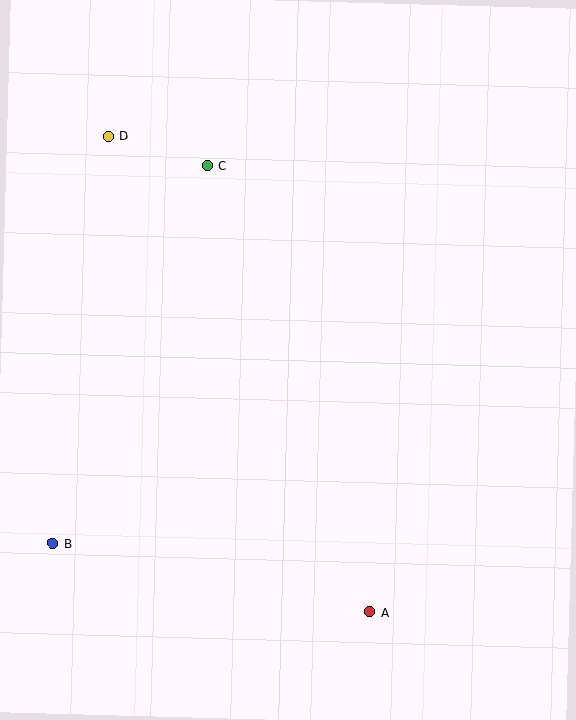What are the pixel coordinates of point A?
Point A is at (370, 612).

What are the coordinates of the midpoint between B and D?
The midpoint between B and D is at (80, 340).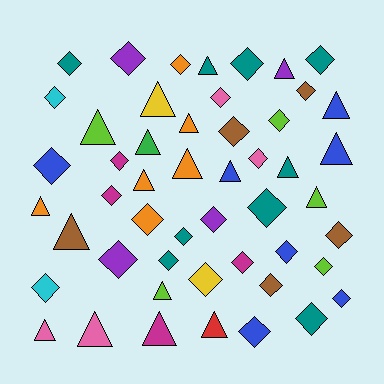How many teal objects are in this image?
There are 9 teal objects.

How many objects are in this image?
There are 50 objects.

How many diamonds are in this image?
There are 30 diamonds.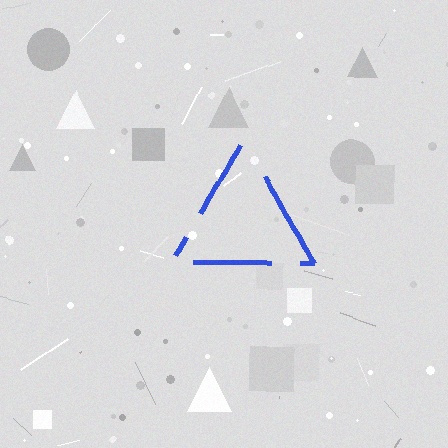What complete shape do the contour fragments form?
The contour fragments form a triangle.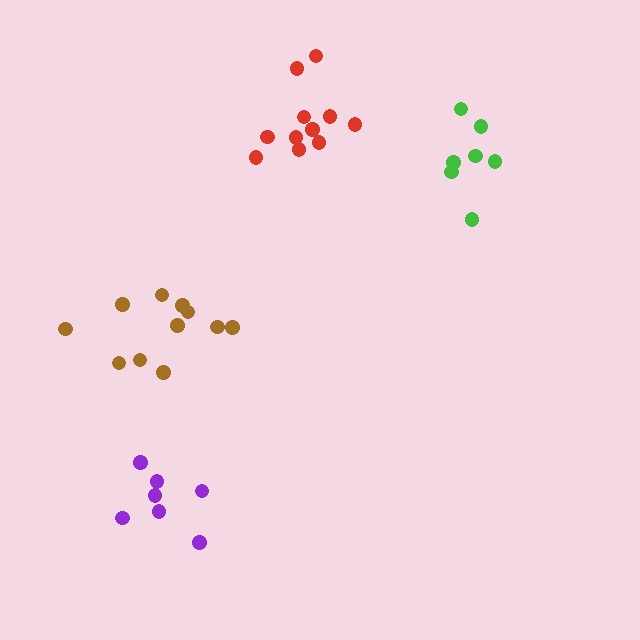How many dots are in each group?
Group 1: 11 dots, Group 2: 7 dots, Group 3: 11 dots, Group 4: 7 dots (36 total).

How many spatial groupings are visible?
There are 4 spatial groupings.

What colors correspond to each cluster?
The clusters are colored: brown, purple, red, green.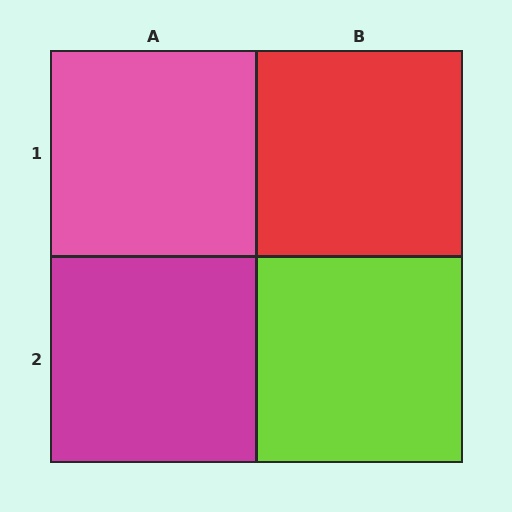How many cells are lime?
1 cell is lime.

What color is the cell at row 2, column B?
Lime.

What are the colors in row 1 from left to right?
Pink, red.